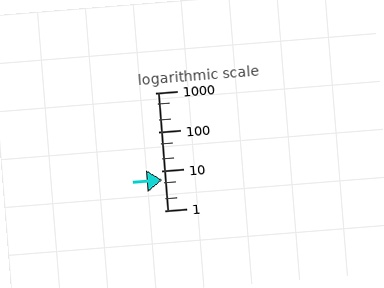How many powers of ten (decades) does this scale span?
The scale spans 3 decades, from 1 to 1000.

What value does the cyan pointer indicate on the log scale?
The pointer indicates approximately 6.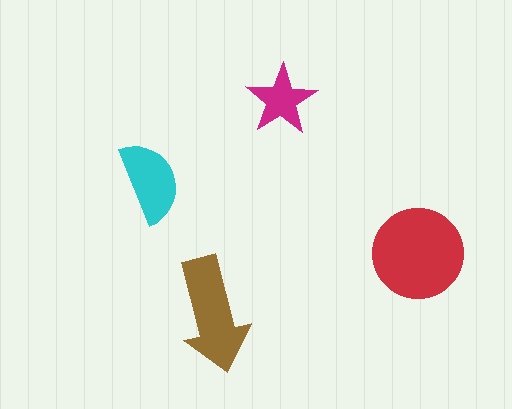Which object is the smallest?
The magenta star.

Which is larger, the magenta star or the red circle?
The red circle.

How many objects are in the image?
There are 4 objects in the image.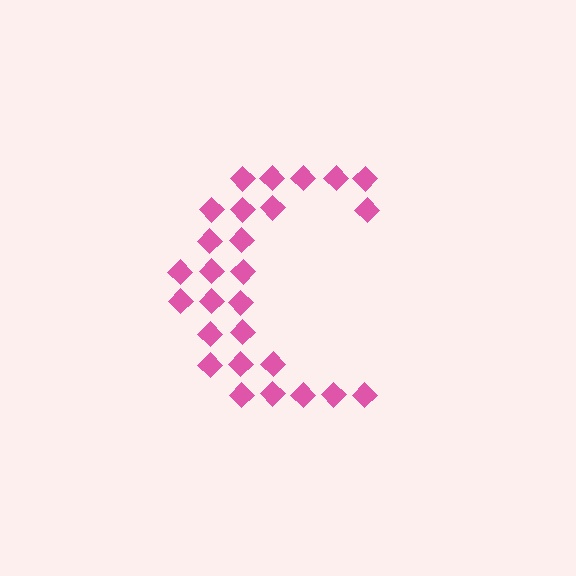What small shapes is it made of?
It is made of small diamonds.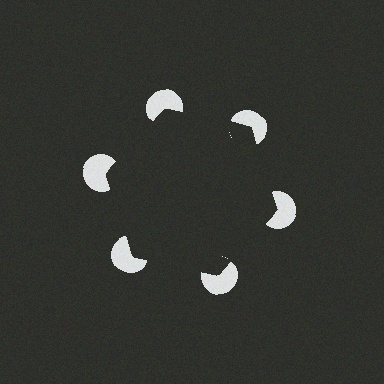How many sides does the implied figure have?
6 sides.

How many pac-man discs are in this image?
There are 6 — one at each vertex of the illusory hexagon.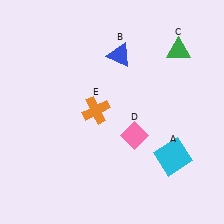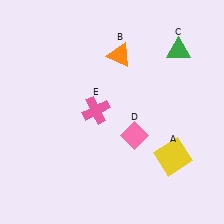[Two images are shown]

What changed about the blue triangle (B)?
In Image 1, B is blue. In Image 2, it changed to orange.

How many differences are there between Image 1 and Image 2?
There are 3 differences between the two images.